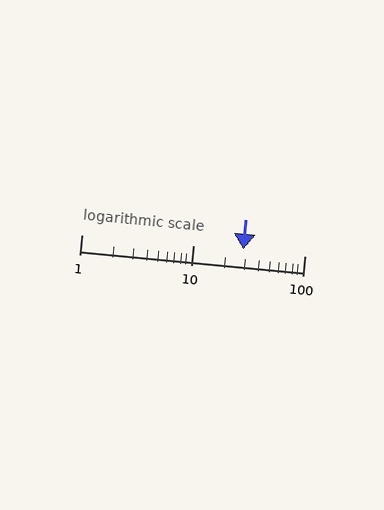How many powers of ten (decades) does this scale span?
The scale spans 2 decades, from 1 to 100.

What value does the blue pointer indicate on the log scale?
The pointer indicates approximately 28.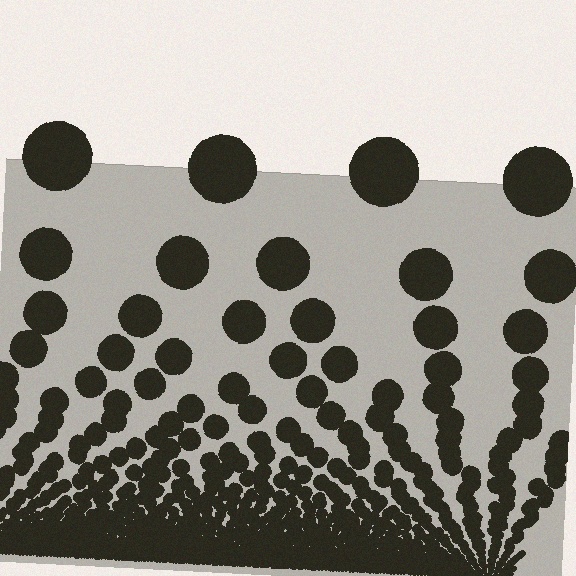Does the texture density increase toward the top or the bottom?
Density increases toward the bottom.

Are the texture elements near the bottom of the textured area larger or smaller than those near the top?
Smaller. The gradient is inverted — elements near the bottom are smaller and denser.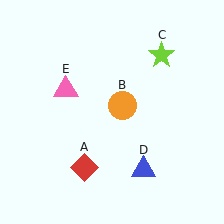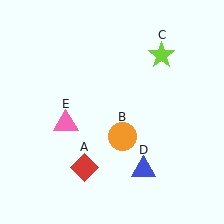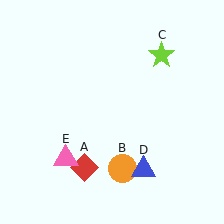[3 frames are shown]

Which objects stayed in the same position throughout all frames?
Red diamond (object A) and lime star (object C) and blue triangle (object D) remained stationary.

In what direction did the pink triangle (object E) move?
The pink triangle (object E) moved down.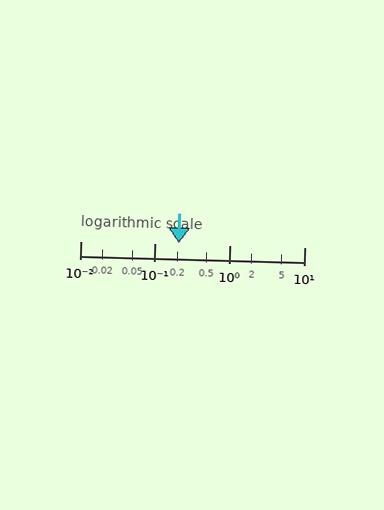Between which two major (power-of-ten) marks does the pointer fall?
The pointer is between 0.1 and 1.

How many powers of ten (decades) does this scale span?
The scale spans 3 decades, from 0.01 to 10.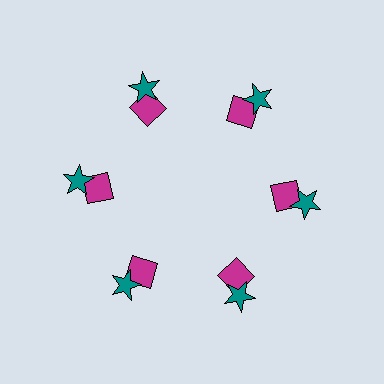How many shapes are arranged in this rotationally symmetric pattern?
There are 12 shapes, arranged in 6 groups of 2.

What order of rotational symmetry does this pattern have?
This pattern has 6-fold rotational symmetry.